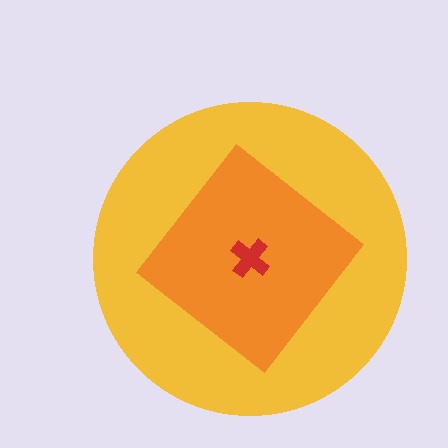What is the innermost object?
The red cross.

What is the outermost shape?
The yellow circle.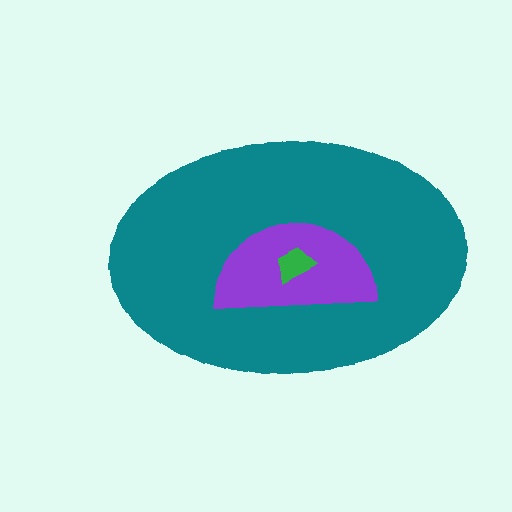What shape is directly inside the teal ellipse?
The purple semicircle.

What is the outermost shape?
The teal ellipse.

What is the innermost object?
The green trapezoid.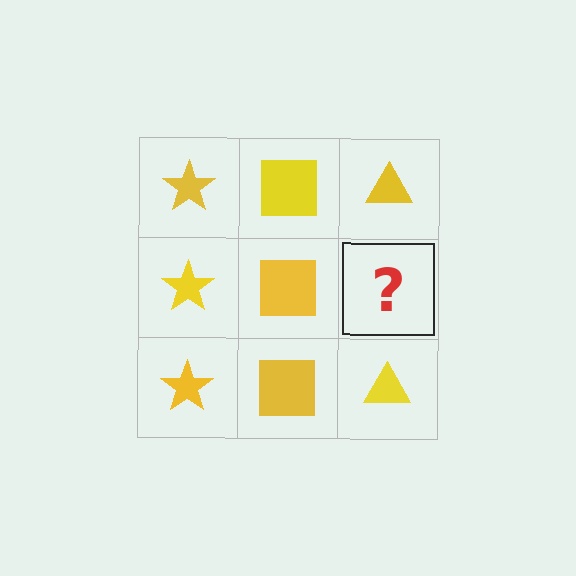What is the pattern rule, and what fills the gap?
The rule is that each column has a consistent shape. The gap should be filled with a yellow triangle.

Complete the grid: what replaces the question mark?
The question mark should be replaced with a yellow triangle.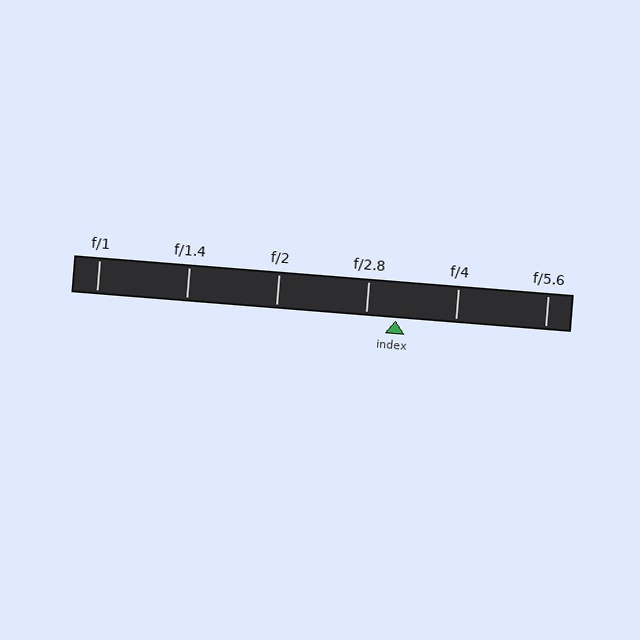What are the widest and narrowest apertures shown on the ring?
The widest aperture shown is f/1 and the narrowest is f/5.6.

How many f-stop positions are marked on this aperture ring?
There are 6 f-stop positions marked.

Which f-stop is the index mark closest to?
The index mark is closest to f/2.8.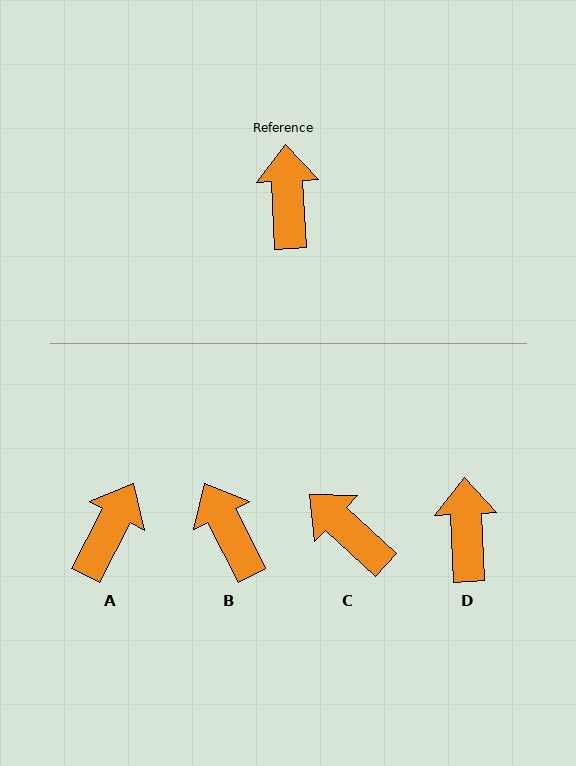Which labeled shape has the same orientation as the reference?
D.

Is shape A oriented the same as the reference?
No, it is off by about 30 degrees.